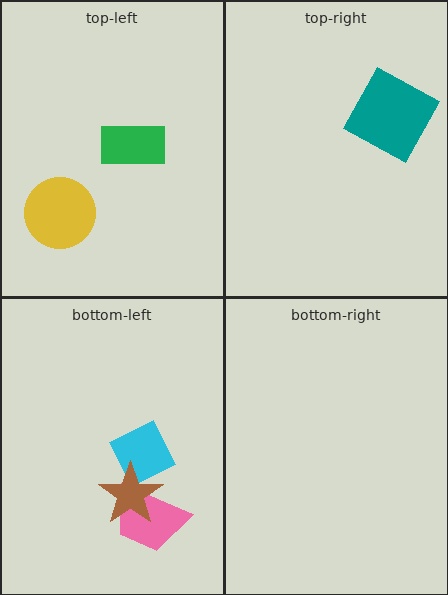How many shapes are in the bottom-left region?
3.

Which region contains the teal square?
The top-right region.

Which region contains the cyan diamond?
The bottom-left region.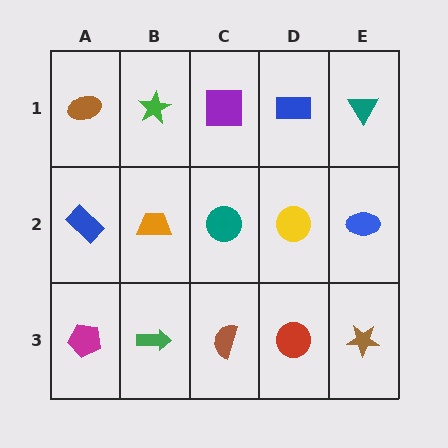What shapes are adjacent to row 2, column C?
A purple square (row 1, column C), a brown semicircle (row 3, column C), an orange trapezoid (row 2, column B), a yellow circle (row 2, column D).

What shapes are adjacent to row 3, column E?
A blue ellipse (row 2, column E), a red circle (row 3, column D).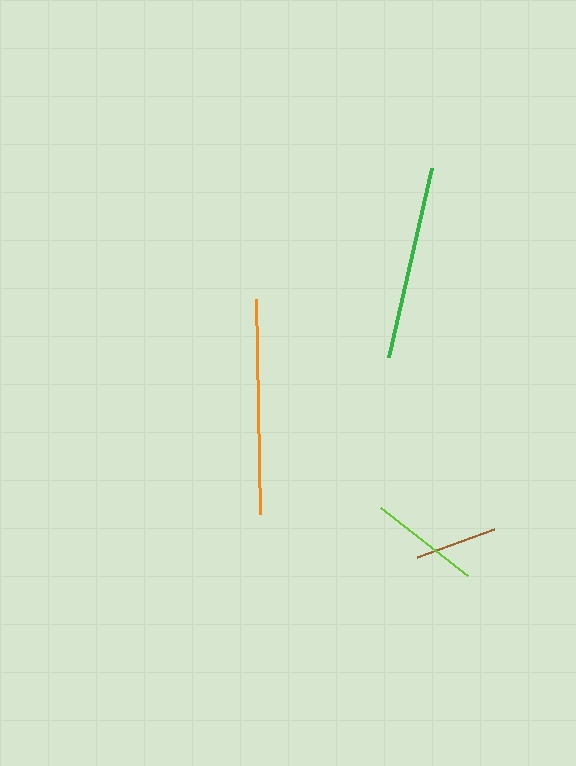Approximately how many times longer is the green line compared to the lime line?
The green line is approximately 1.8 times the length of the lime line.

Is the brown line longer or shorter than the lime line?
The lime line is longer than the brown line.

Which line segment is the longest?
The orange line is the longest at approximately 215 pixels.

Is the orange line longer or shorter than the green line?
The orange line is longer than the green line.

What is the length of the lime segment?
The lime segment is approximately 110 pixels long.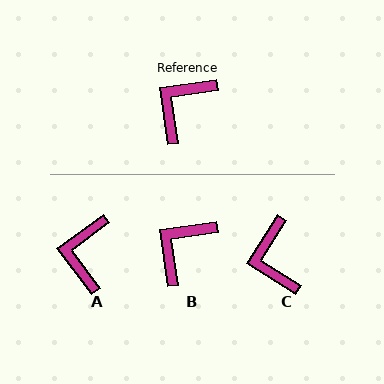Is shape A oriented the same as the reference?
No, it is off by about 29 degrees.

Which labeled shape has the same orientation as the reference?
B.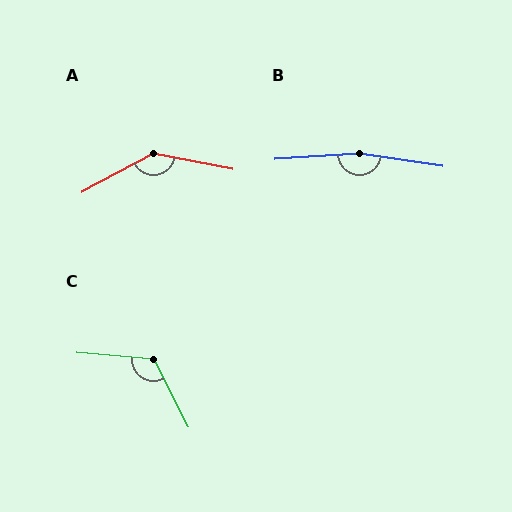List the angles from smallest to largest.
C (122°), A (141°), B (167°).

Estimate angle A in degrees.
Approximately 141 degrees.